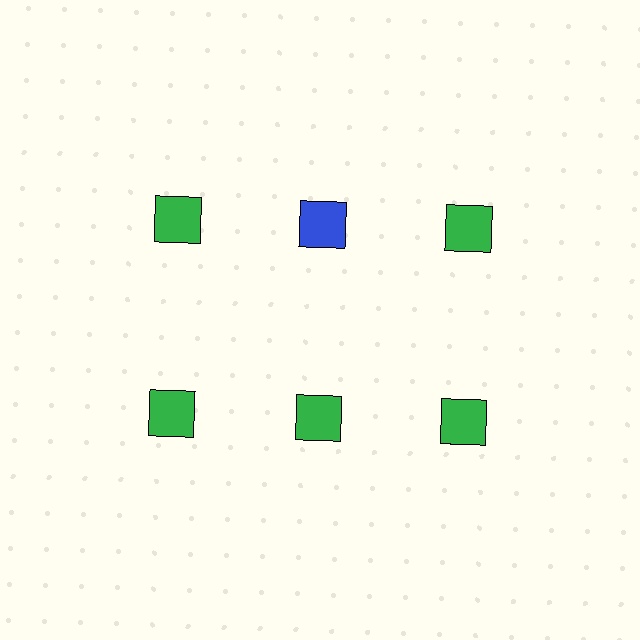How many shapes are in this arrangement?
There are 6 shapes arranged in a grid pattern.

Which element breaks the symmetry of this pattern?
The blue square in the top row, second from left column breaks the symmetry. All other shapes are green squares.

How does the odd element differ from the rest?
It has a different color: blue instead of green.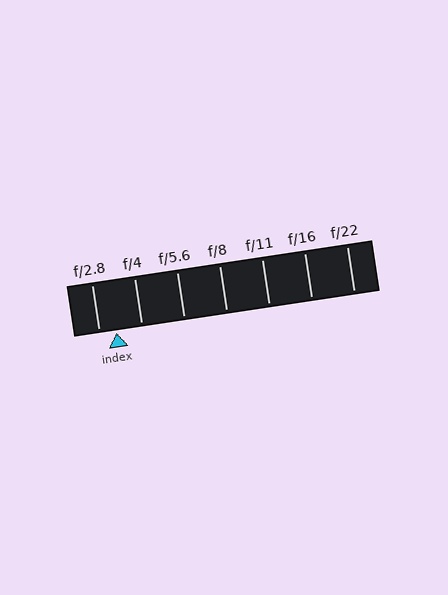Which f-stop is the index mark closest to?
The index mark is closest to f/2.8.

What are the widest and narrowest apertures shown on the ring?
The widest aperture shown is f/2.8 and the narrowest is f/22.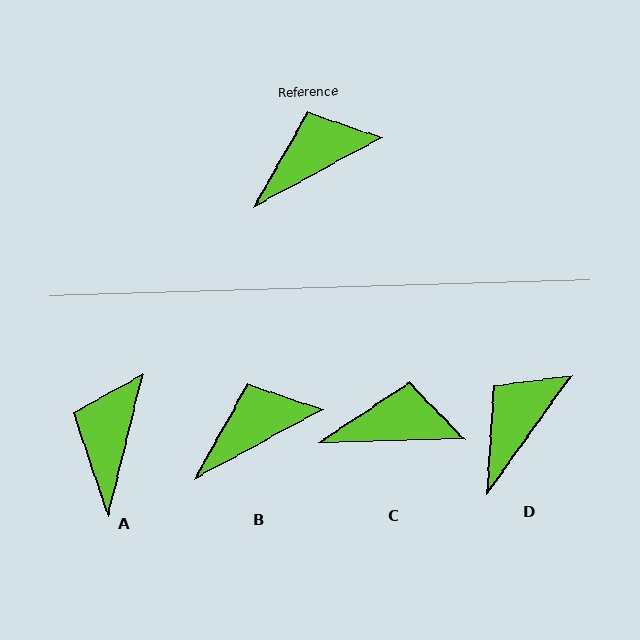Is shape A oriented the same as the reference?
No, it is off by about 48 degrees.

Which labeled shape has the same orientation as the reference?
B.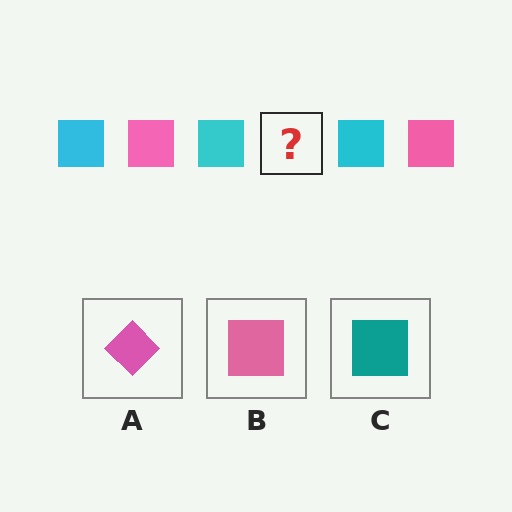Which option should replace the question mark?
Option B.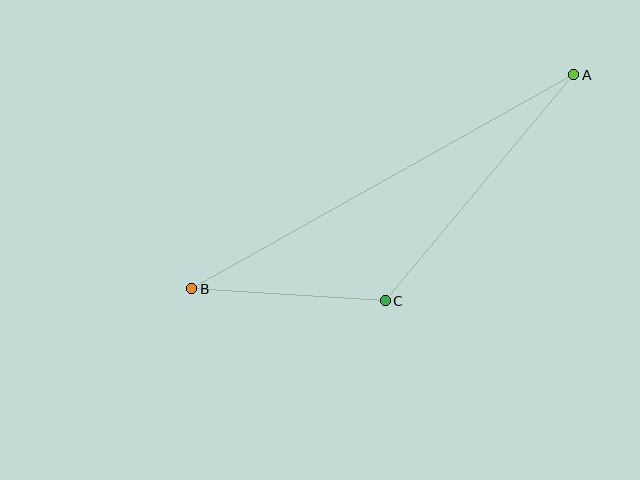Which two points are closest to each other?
Points B and C are closest to each other.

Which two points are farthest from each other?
Points A and B are farthest from each other.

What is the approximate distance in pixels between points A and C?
The distance between A and C is approximately 294 pixels.